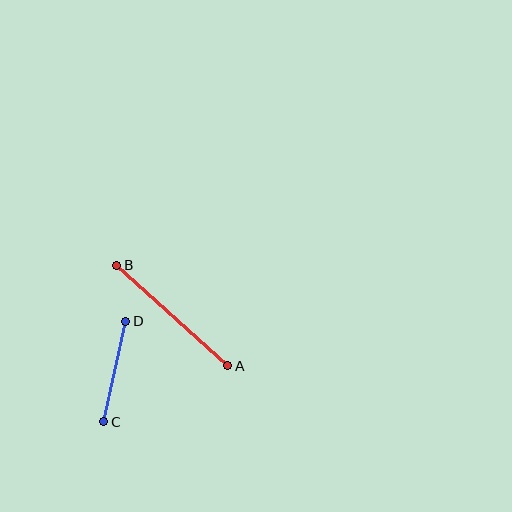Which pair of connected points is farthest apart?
Points A and B are farthest apart.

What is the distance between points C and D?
The distance is approximately 103 pixels.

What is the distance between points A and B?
The distance is approximately 150 pixels.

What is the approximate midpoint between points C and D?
The midpoint is at approximately (115, 371) pixels.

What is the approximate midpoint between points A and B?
The midpoint is at approximately (172, 315) pixels.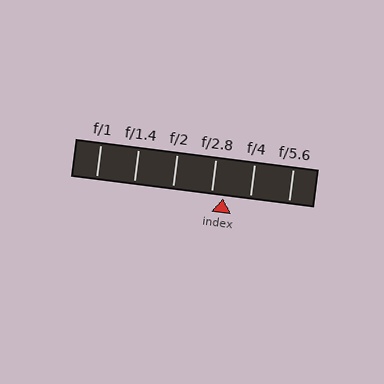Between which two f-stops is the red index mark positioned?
The index mark is between f/2.8 and f/4.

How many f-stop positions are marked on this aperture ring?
There are 6 f-stop positions marked.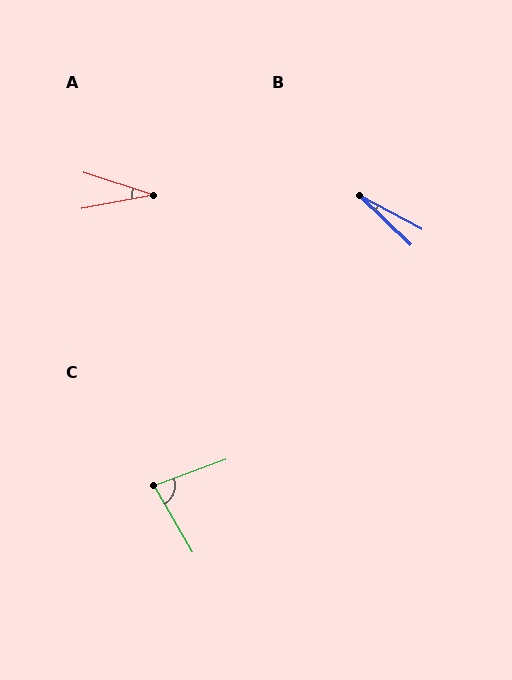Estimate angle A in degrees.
Approximately 29 degrees.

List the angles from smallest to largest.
B (16°), A (29°), C (80°).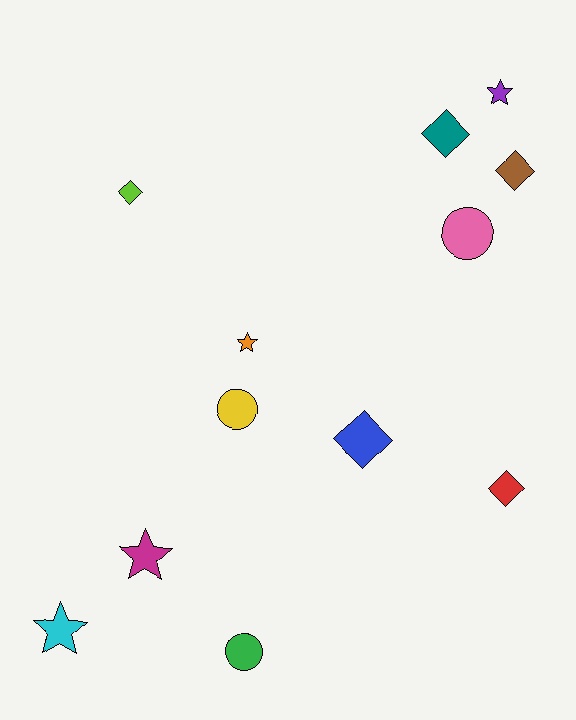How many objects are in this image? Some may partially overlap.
There are 12 objects.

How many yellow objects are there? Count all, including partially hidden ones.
There is 1 yellow object.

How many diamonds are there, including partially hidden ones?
There are 5 diamonds.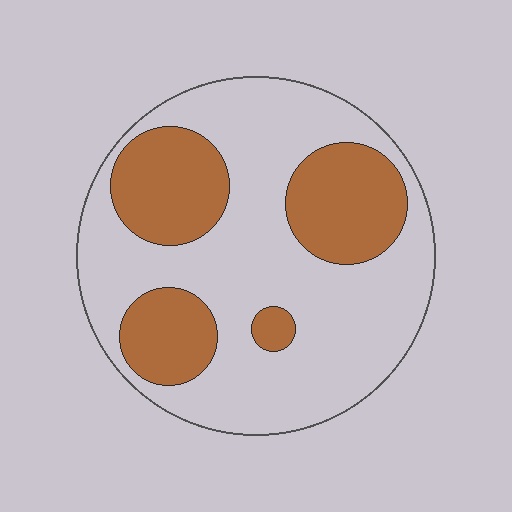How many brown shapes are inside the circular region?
4.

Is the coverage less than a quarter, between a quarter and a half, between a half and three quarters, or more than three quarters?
Between a quarter and a half.